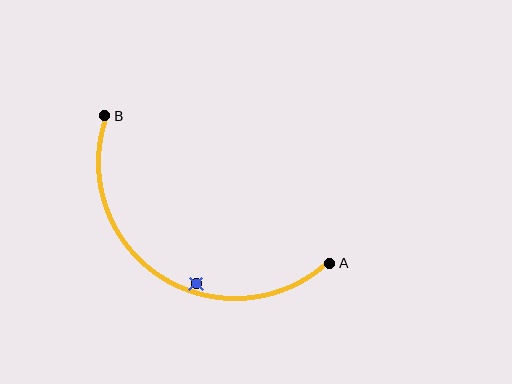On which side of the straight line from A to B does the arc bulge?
The arc bulges below the straight line connecting A and B.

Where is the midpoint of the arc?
The arc midpoint is the point on the curve farthest from the straight line joining A and B. It sits below that line.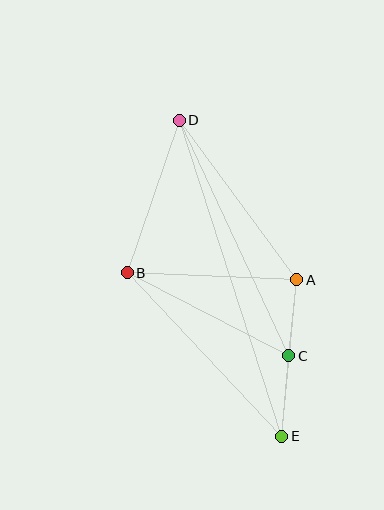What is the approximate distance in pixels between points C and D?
The distance between C and D is approximately 260 pixels.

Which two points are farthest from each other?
Points D and E are farthest from each other.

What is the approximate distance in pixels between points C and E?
The distance between C and E is approximately 81 pixels.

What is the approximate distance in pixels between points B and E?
The distance between B and E is approximately 225 pixels.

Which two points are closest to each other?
Points A and C are closest to each other.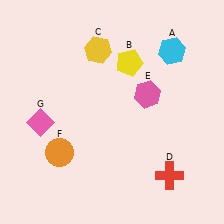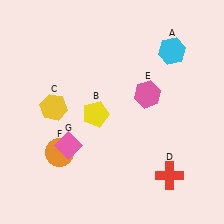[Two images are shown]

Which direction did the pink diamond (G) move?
The pink diamond (G) moved right.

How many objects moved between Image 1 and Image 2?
3 objects moved between the two images.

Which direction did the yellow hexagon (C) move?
The yellow hexagon (C) moved down.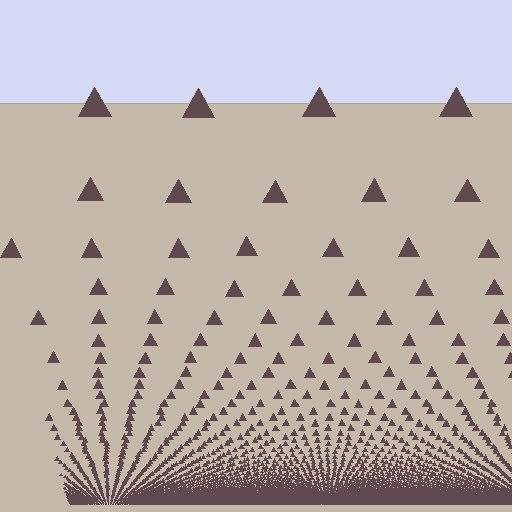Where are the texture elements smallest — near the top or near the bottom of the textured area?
Near the bottom.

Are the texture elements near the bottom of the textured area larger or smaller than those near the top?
Smaller. The gradient is inverted — elements near the bottom are smaller and denser.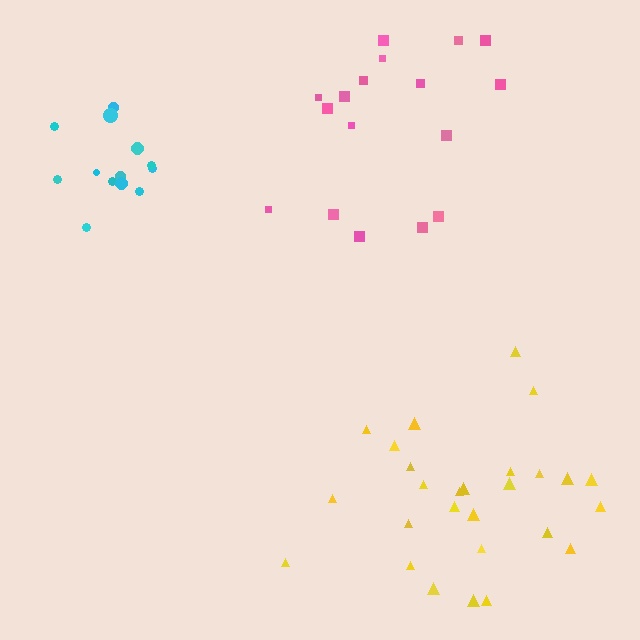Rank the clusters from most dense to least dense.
cyan, yellow, pink.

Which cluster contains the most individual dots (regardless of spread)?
Yellow (27).